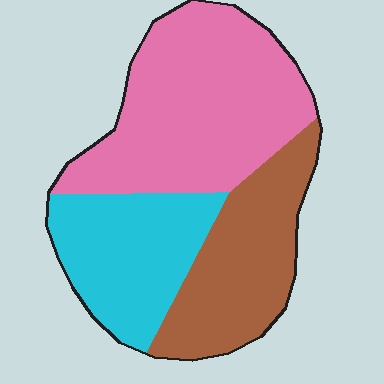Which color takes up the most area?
Pink, at roughly 45%.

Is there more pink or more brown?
Pink.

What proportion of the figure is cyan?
Cyan takes up about one quarter (1/4) of the figure.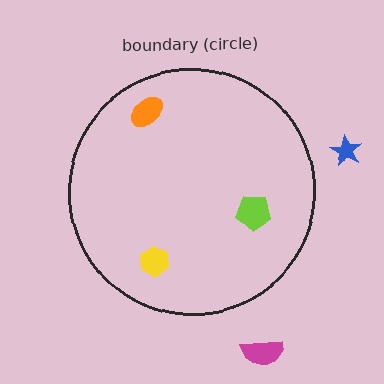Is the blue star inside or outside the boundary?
Outside.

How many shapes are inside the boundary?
3 inside, 2 outside.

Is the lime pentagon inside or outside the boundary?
Inside.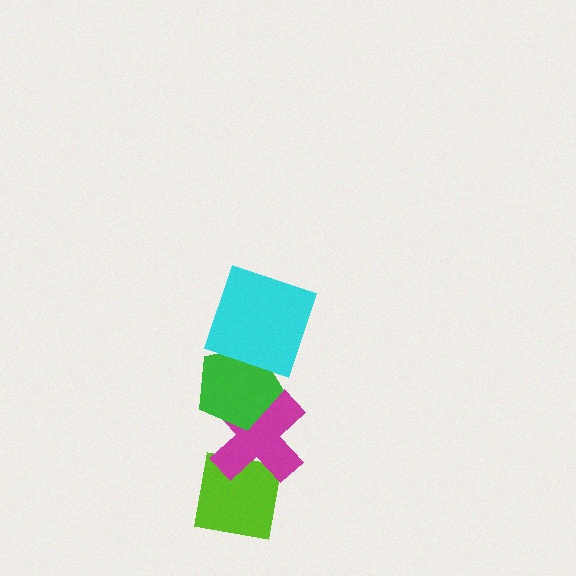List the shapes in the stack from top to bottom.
From top to bottom: the cyan square, the green pentagon, the magenta cross, the lime square.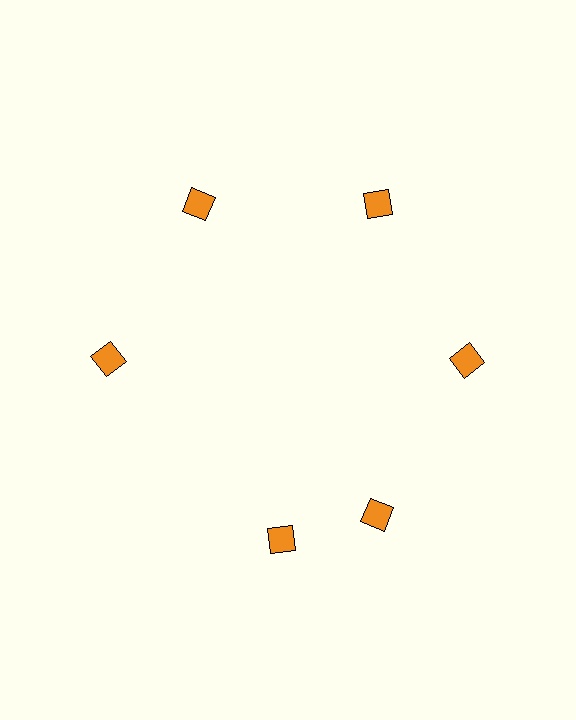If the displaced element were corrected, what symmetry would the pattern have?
It would have 6-fold rotational symmetry — the pattern would map onto itself every 60 degrees.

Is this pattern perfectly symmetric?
No. The 6 orange diamonds are arranged in a ring, but one element near the 7 o'clock position is rotated out of alignment along the ring, breaking the 6-fold rotational symmetry.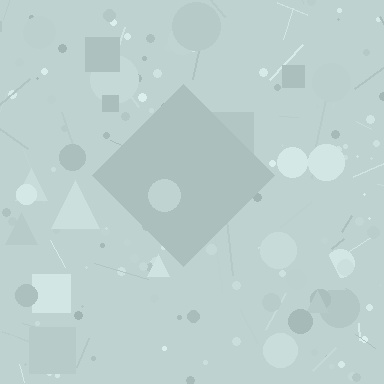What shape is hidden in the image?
A diamond is hidden in the image.